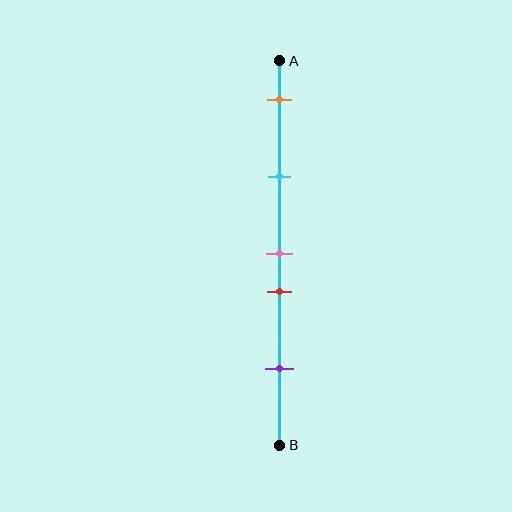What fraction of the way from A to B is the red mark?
The red mark is approximately 60% (0.6) of the way from A to B.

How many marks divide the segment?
There are 5 marks dividing the segment.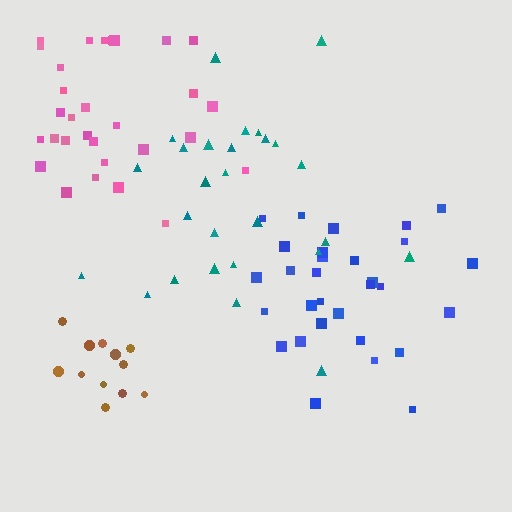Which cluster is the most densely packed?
Brown.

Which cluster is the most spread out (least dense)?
Pink.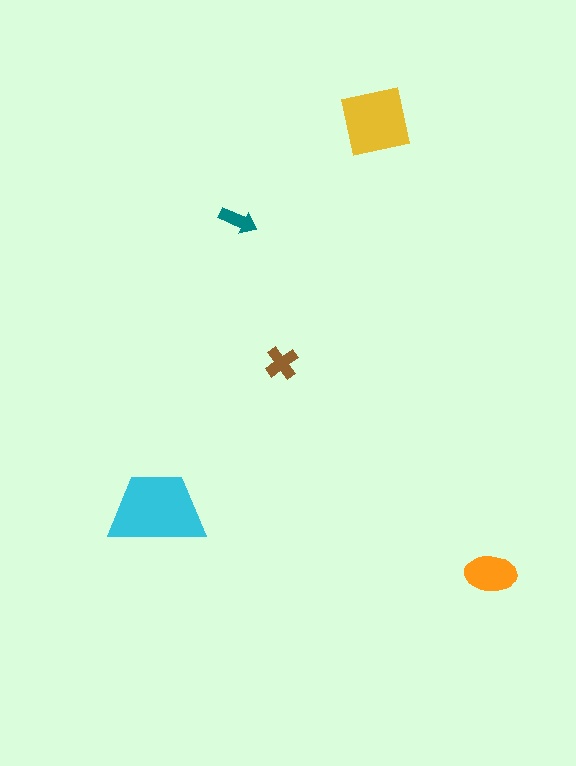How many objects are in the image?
There are 5 objects in the image.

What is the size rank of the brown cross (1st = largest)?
4th.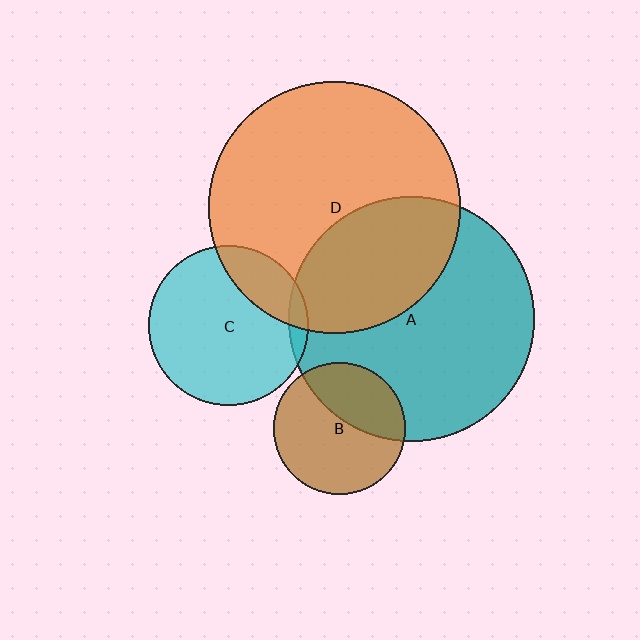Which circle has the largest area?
Circle D (orange).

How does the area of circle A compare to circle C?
Approximately 2.3 times.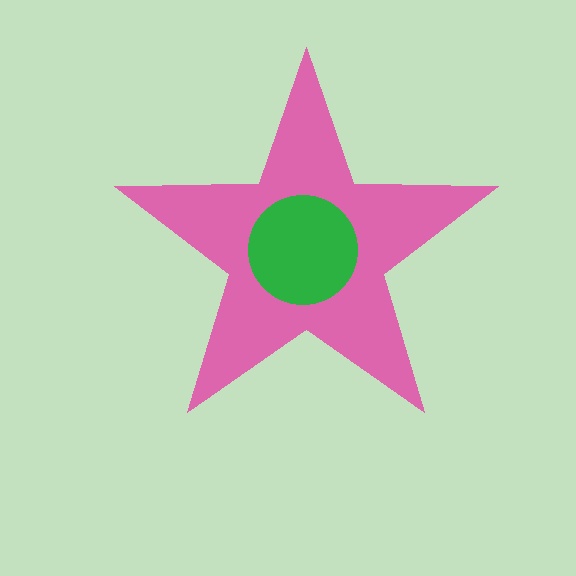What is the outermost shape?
The pink star.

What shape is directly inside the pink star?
The green circle.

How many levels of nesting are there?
2.